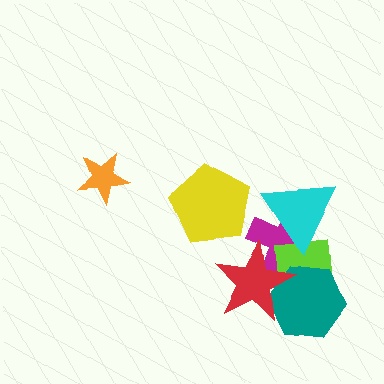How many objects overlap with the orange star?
0 objects overlap with the orange star.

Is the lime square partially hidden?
Yes, it is partially covered by another shape.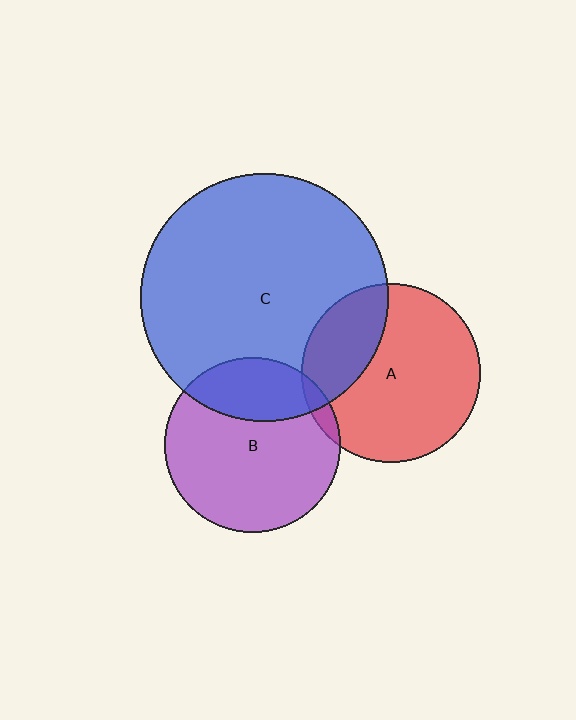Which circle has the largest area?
Circle C (blue).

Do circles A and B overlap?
Yes.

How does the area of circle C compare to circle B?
Approximately 2.0 times.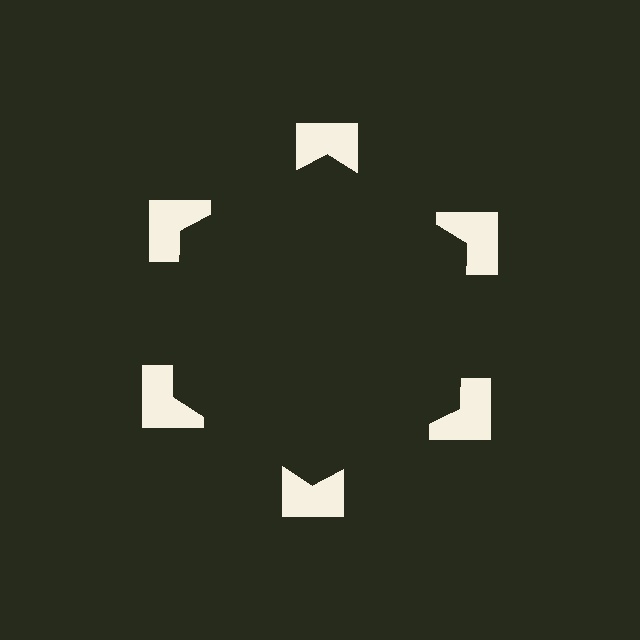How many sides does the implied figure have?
6 sides.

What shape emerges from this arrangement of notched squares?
An illusory hexagon — its edges are inferred from the aligned wedge cuts in the notched squares, not physically drawn.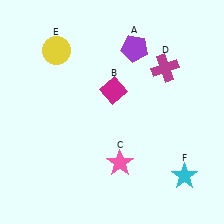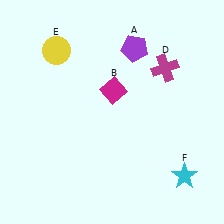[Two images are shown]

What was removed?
The pink star (C) was removed in Image 2.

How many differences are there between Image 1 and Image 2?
There is 1 difference between the two images.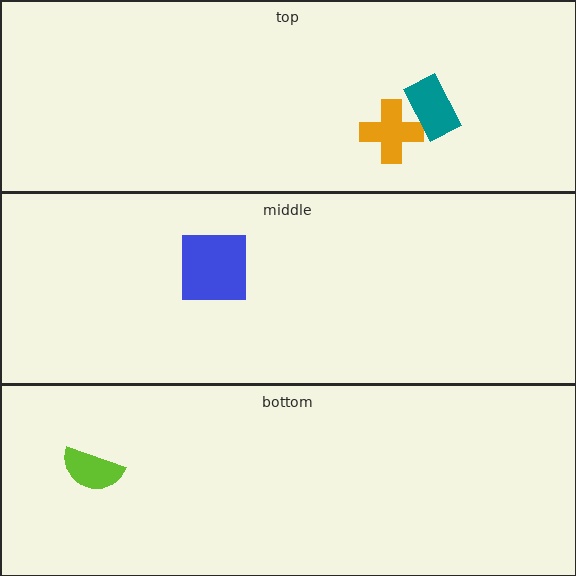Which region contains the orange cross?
The top region.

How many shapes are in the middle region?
1.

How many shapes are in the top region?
2.